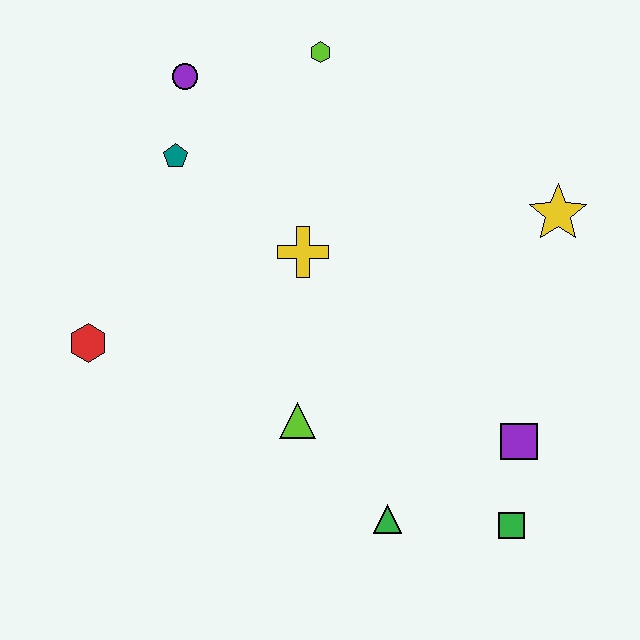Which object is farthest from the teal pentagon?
The green square is farthest from the teal pentagon.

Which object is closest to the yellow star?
The purple square is closest to the yellow star.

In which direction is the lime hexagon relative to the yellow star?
The lime hexagon is to the left of the yellow star.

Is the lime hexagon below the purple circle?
No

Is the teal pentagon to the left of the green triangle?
Yes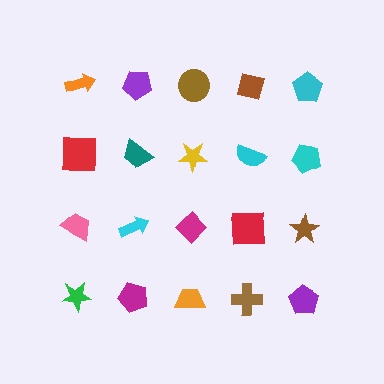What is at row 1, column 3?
A brown circle.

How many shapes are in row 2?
5 shapes.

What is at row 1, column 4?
A brown square.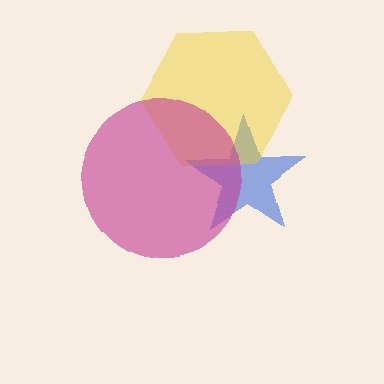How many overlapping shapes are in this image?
There are 3 overlapping shapes in the image.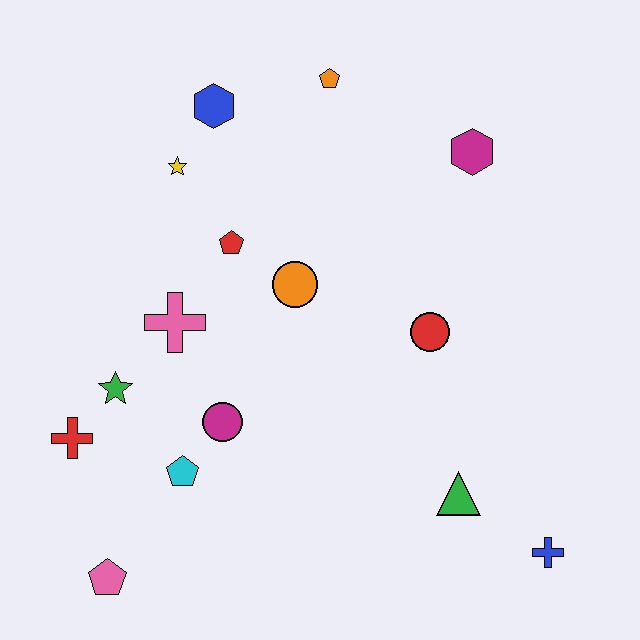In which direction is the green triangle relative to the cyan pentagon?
The green triangle is to the right of the cyan pentagon.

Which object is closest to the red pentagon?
The orange circle is closest to the red pentagon.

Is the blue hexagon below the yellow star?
No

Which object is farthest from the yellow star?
The blue cross is farthest from the yellow star.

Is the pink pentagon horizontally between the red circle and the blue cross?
No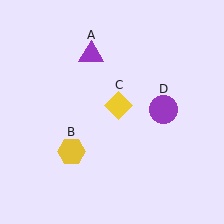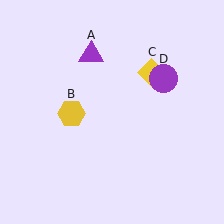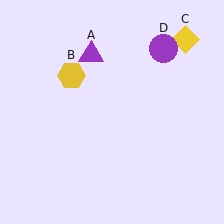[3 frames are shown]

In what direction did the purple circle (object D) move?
The purple circle (object D) moved up.